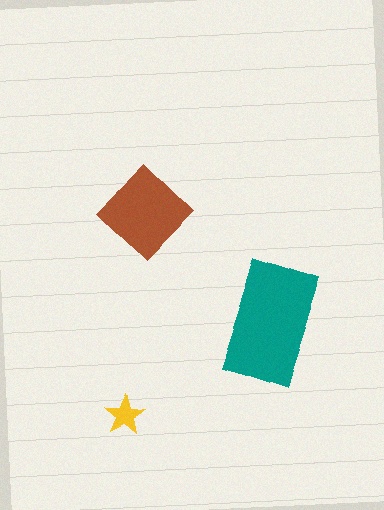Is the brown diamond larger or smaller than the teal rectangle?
Smaller.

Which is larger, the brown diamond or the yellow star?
The brown diamond.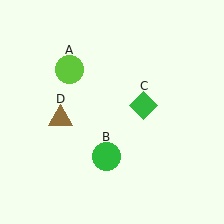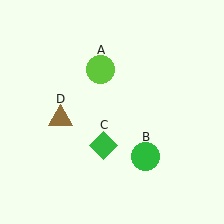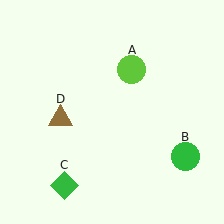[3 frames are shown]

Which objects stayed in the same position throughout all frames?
Brown triangle (object D) remained stationary.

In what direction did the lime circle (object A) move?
The lime circle (object A) moved right.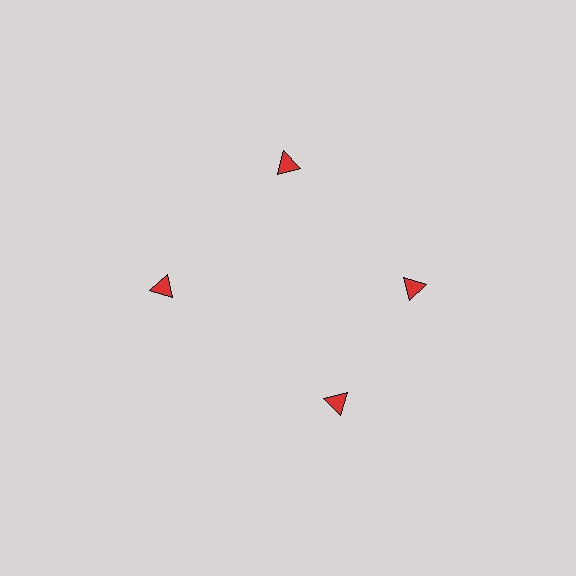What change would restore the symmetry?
The symmetry would be restored by rotating it back into even spacing with its neighbors so that all 4 triangles sit at equal angles and equal distance from the center.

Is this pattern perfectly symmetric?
No. The 4 red triangles are arranged in a ring, but one element near the 6 o'clock position is rotated out of alignment along the ring, breaking the 4-fold rotational symmetry.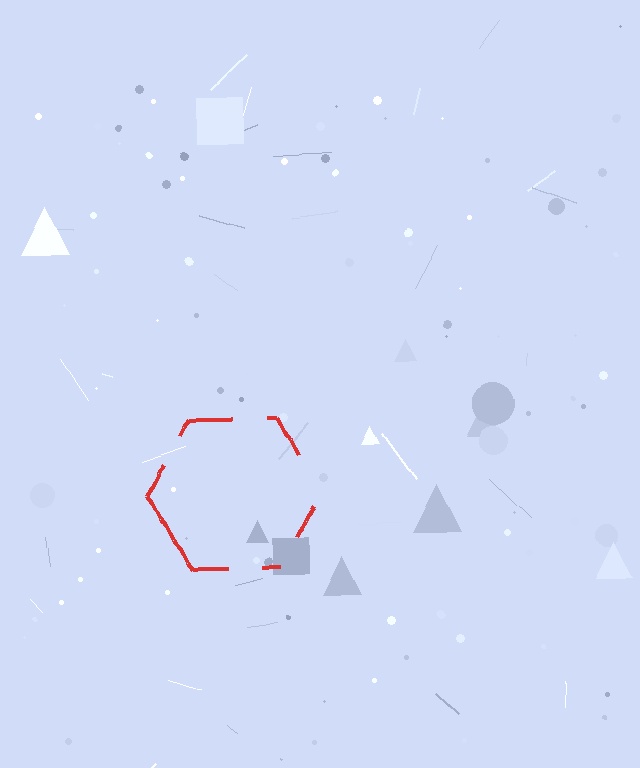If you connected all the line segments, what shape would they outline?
They would outline a hexagon.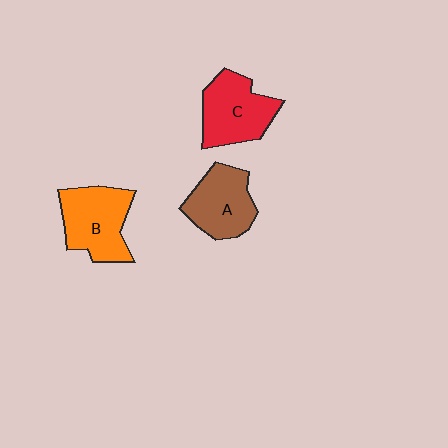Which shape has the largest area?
Shape B (orange).